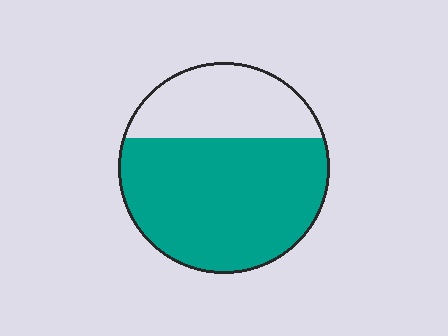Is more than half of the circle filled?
Yes.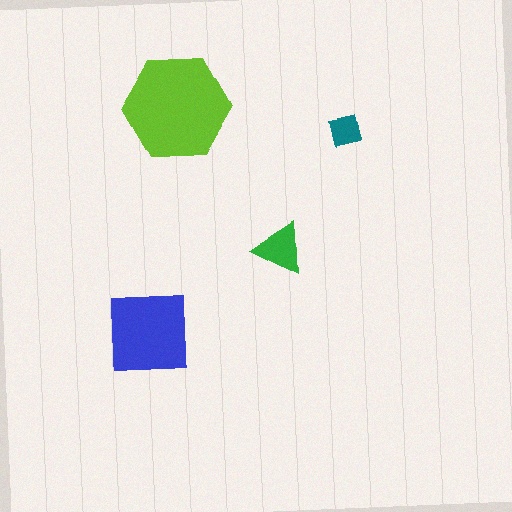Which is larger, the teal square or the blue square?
The blue square.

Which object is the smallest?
The teal square.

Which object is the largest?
The lime hexagon.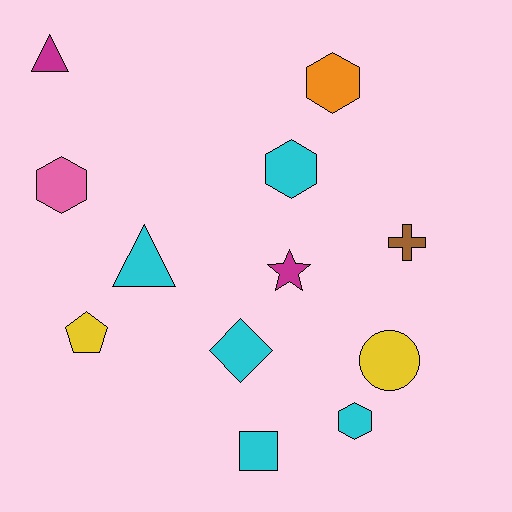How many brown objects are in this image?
There is 1 brown object.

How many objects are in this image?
There are 12 objects.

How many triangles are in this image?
There are 2 triangles.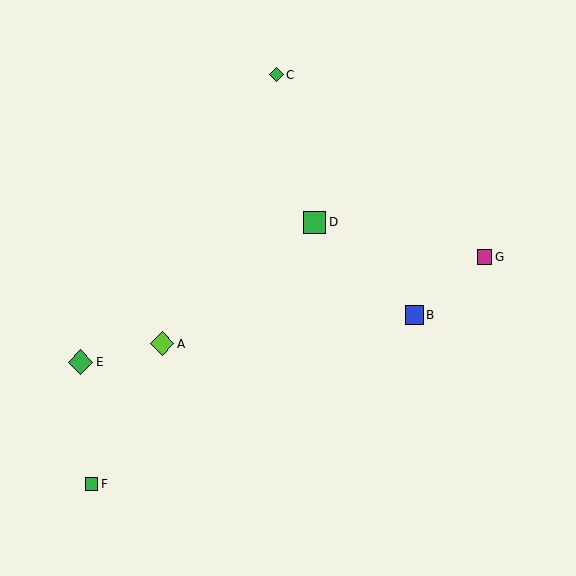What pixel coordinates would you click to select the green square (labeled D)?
Click at (315, 222) to select the green square D.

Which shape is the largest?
The green diamond (labeled E) is the largest.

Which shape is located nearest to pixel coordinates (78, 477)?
The green square (labeled F) at (91, 484) is nearest to that location.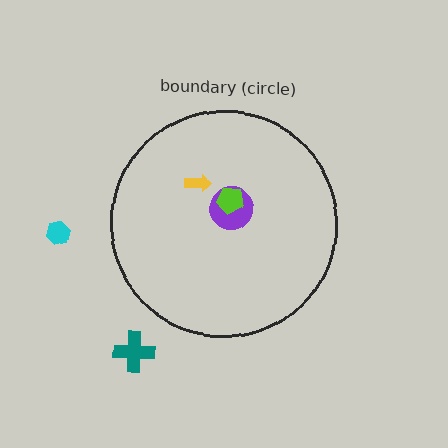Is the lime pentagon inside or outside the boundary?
Inside.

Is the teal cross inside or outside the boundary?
Outside.